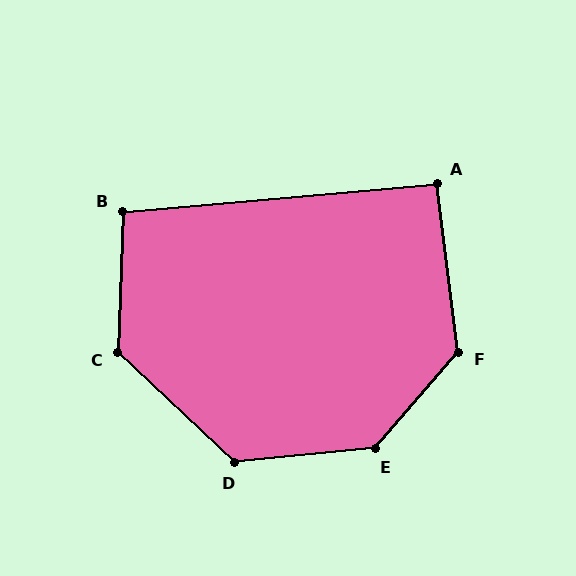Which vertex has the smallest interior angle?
A, at approximately 92 degrees.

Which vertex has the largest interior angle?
E, at approximately 137 degrees.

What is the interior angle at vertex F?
Approximately 132 degrees (obtuse).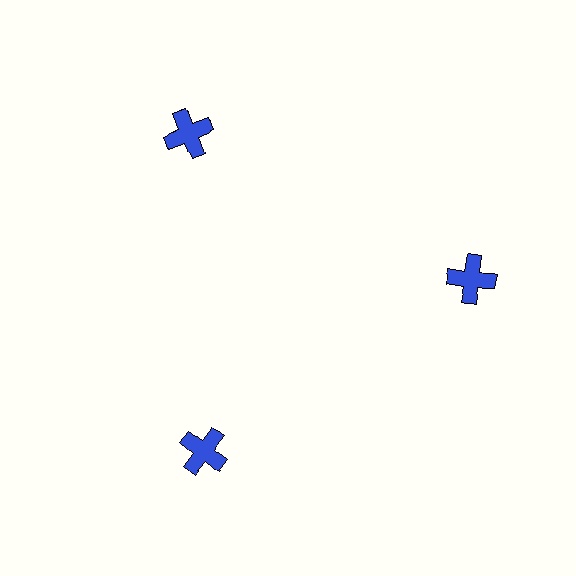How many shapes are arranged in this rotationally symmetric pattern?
There are 3 shapes, arranged in 3 groups of 1.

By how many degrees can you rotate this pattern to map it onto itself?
The pattern maps onto itself every 120 degrees of rotation.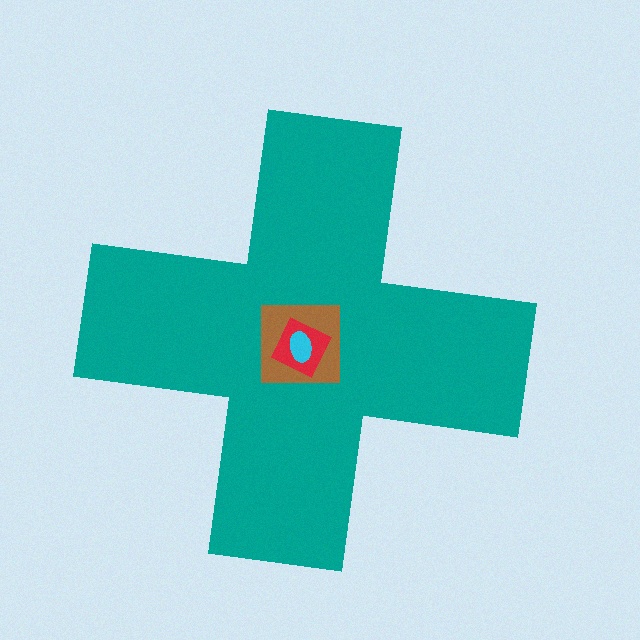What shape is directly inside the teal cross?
The brown square.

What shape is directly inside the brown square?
The red diamond.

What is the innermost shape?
The cyan ellipse.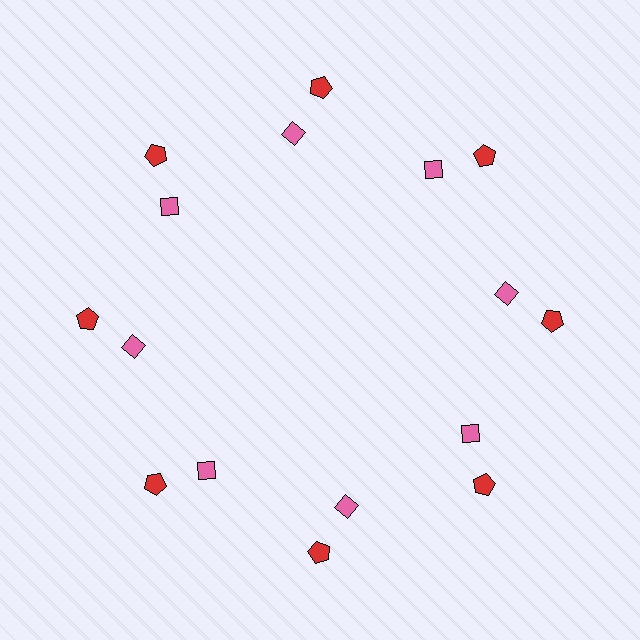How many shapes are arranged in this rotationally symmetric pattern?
There are 16 shapes, arranged in 8 groups of 2.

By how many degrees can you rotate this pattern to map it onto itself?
The pattern maps onto itself every 45 degrees of rotation.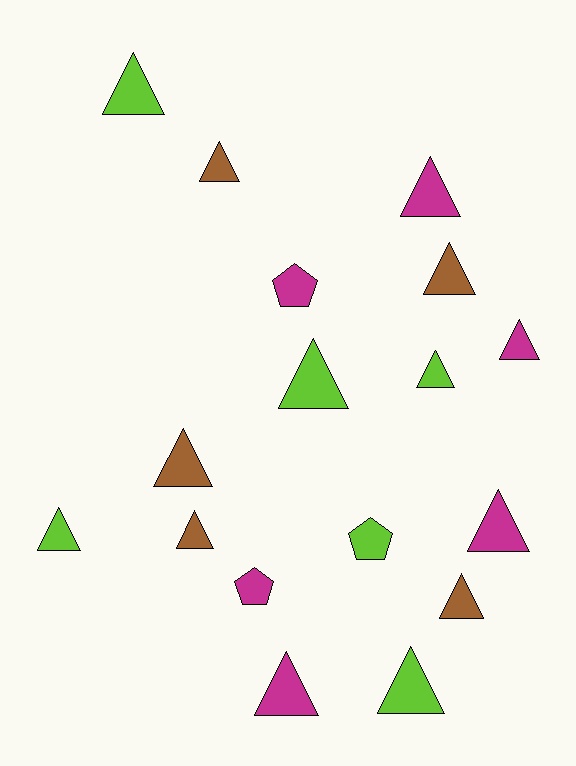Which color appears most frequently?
Magenta, with 6 objects.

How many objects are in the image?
There are 17 objects.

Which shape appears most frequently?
Triangle, with 14 objects.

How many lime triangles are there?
There are 5 lime triangles.